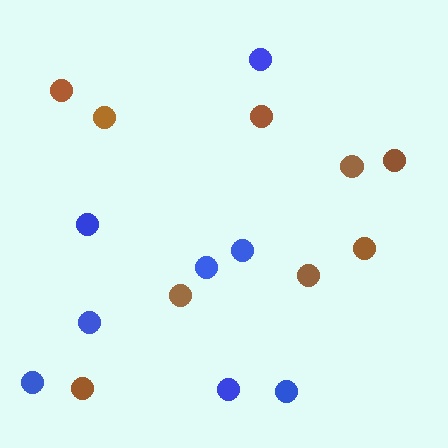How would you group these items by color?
There are 2 groups: one group of blue circles (8) and one group of brown circles (9).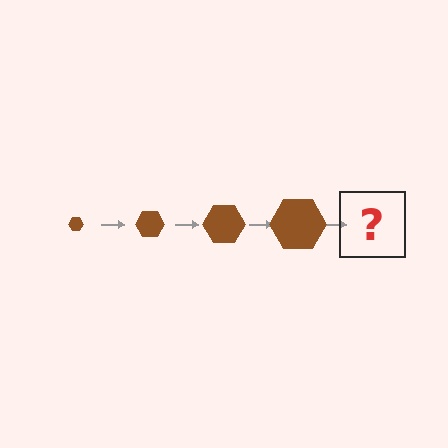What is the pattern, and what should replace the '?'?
The pattern is that the hexagon gets progressively larger each step. The '?' should be a brown hexagon, larger than the previous one.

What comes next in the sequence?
The next element should be a brown hexagon, larger than the previous one.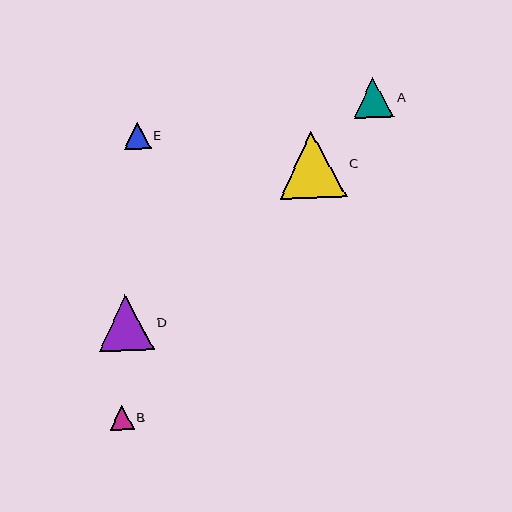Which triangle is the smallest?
Triangle B is the smallest with a size of approximately 24 pixels.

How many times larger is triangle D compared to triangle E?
Triangle D is approximately 2.1 times the size of triangle E.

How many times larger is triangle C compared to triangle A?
Triangle C is approximately 1.7 times the size of triangle A.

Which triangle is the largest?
Triangle C is the largest with a size of approximately 67 pixels.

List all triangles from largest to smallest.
From largest to smallest: C, D, A, E, B.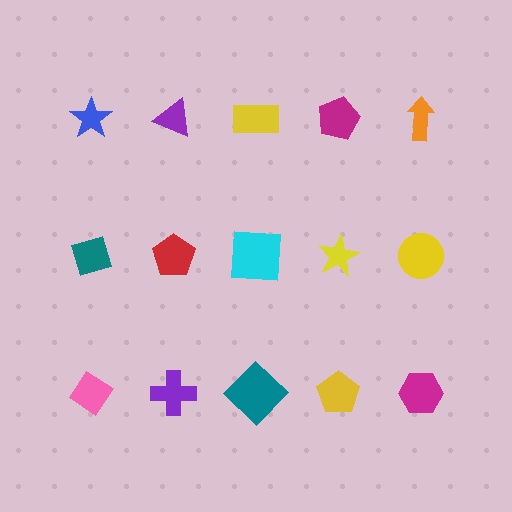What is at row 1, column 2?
A purple triangle.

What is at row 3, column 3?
A teal diamond.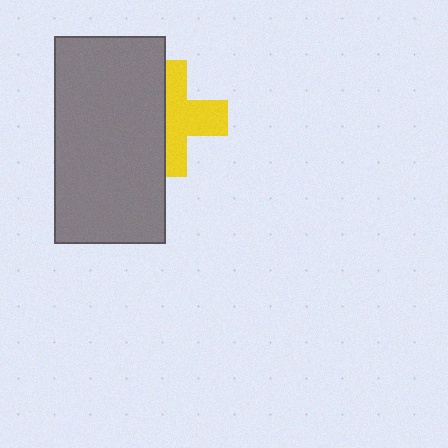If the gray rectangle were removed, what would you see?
You would see the complete yellow cross.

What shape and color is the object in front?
The object in front is a gray rectangle.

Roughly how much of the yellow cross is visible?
About half of it is visible (roughly 57%).